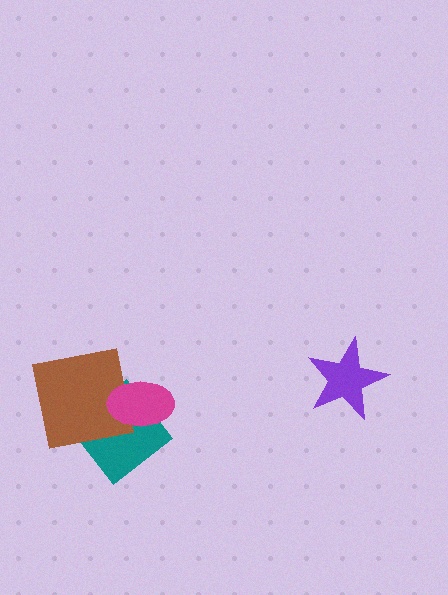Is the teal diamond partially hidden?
Yes, it is partially covered by another shape.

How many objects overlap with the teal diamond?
2 objects overlap with the teal diamond.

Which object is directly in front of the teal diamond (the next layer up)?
The brown square is directly in front of the teal diamond.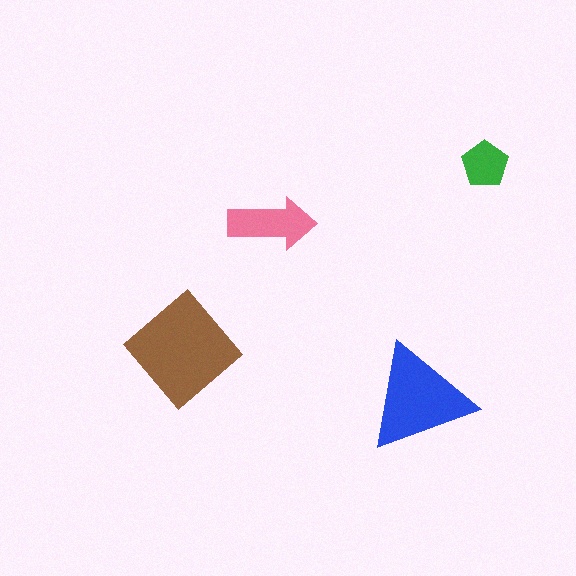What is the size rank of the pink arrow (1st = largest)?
3rd.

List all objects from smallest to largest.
The green pentagon, the pink arrow, the blue triangle, the brown diamond.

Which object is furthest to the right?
The green pentagon is rightmost.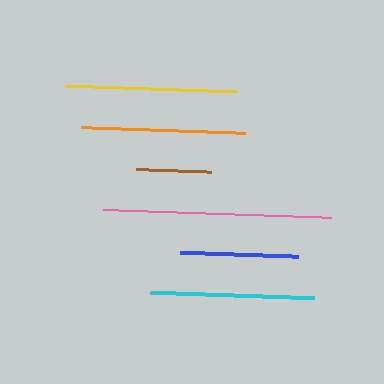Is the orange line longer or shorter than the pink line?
The pink line is longer than the orange line.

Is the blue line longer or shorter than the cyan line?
The cyan line is longer than the blue line.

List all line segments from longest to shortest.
From longest to shortest: pink, yellow, cyan, orange, blue, brown.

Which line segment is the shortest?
The brown line is the shortest at approximately 76 pixels.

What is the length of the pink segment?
The pink segment is approximately 228 pixels long.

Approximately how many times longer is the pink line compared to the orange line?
The pink line is approximately 1.4 times the length of the orange line.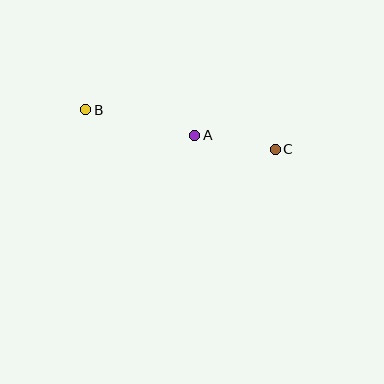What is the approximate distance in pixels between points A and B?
The distance between A and B is approximately 112 pixels.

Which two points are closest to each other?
Points A and C are closest to each other.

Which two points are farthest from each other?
Points B and C are farthest from each other.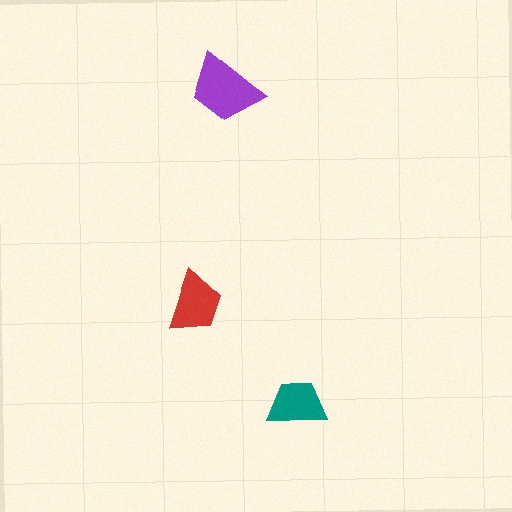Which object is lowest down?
The teal trapezoid is bottommost.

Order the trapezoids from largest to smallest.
the purple one, the red one, the teal one.